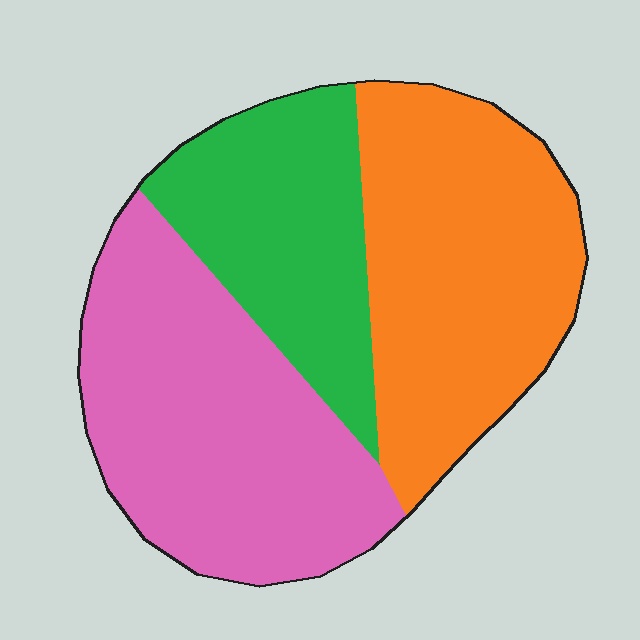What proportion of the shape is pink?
Pink covers about 40% of the shape.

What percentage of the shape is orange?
Orange covers around 35% of the shape.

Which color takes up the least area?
Green, at roughly 25%.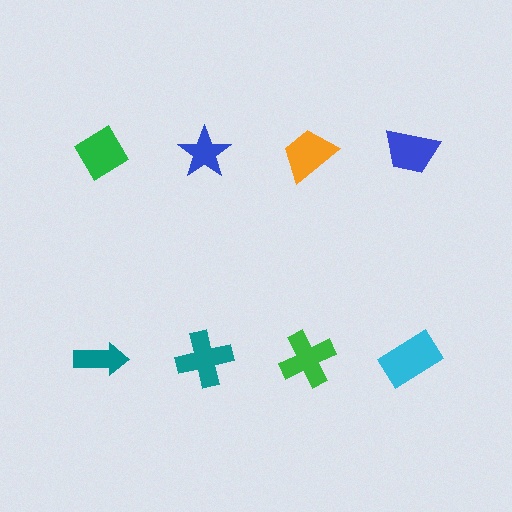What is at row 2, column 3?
A green cross.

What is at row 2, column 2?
A teal cross.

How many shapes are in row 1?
4 shapes.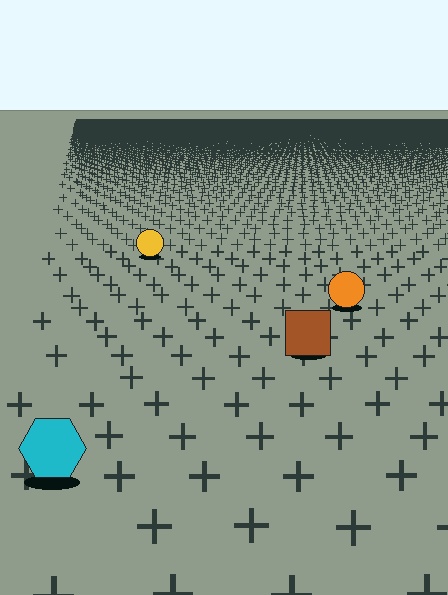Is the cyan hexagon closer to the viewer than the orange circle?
Yes. The cyan hexagon is closer — you can tell from the texture gradient: the ground texture is coarser near it.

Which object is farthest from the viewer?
The yellow circle is farthest from the viewer. It appears smaller and the ground texture around it is denser.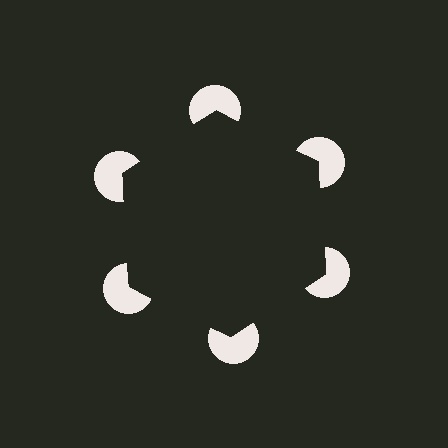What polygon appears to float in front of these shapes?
An illusory hexagon — its edges are inferred from the aligned wedge cuts in the pac-man discs, not physically drawn.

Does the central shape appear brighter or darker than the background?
It typically appears slightly darker than the background, even though no actual brightness change is drawn.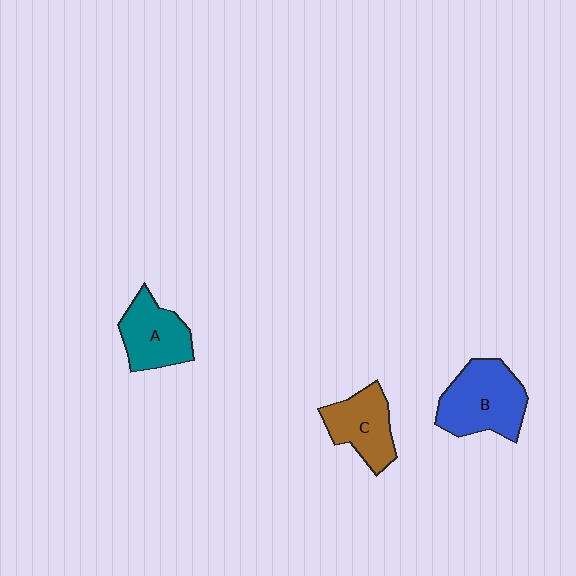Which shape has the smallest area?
Shape C (brown).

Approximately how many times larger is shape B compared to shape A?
Approximately 1.3 times.